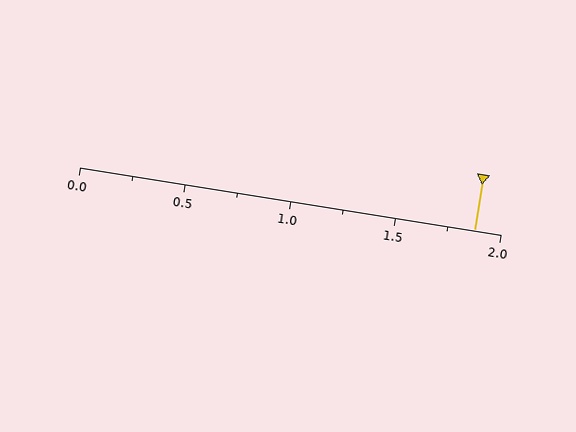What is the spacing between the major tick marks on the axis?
The major ticks are spaced 0.5 apart.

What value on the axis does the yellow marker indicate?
The marker indicates approximately 1.88.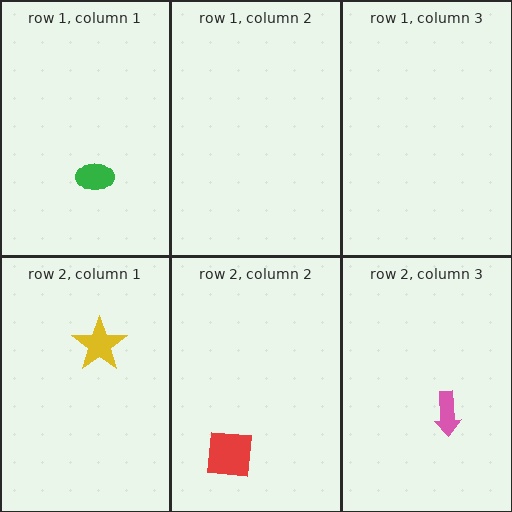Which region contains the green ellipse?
The row 1, column 1 region.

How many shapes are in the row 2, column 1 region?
1.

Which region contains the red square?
The row 2, column 2 region.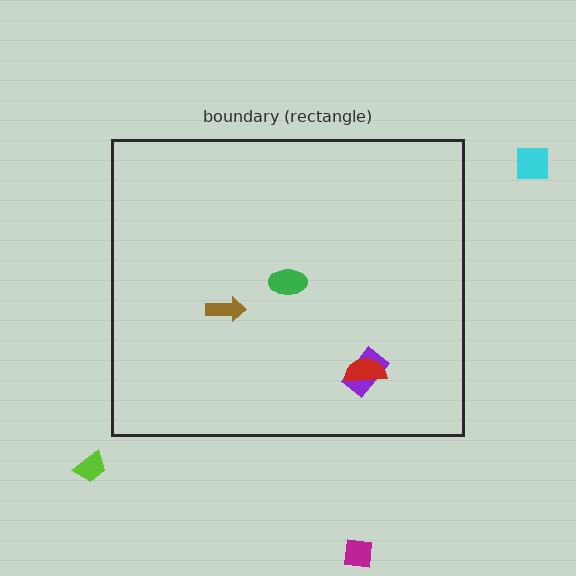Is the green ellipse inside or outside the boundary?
Inside.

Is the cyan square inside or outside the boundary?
Outside.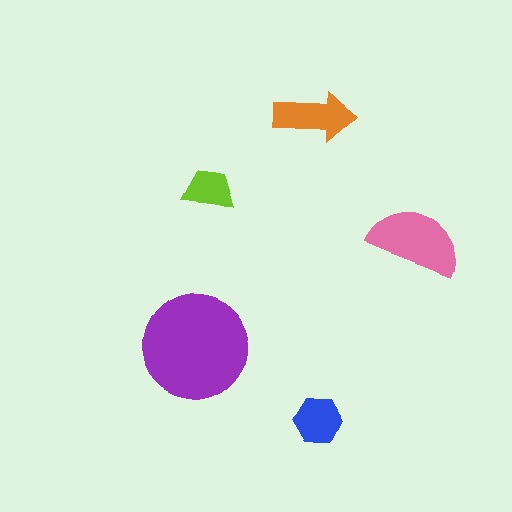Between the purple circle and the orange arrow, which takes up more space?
The purple circle.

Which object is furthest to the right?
The pink semicircle is rightmost.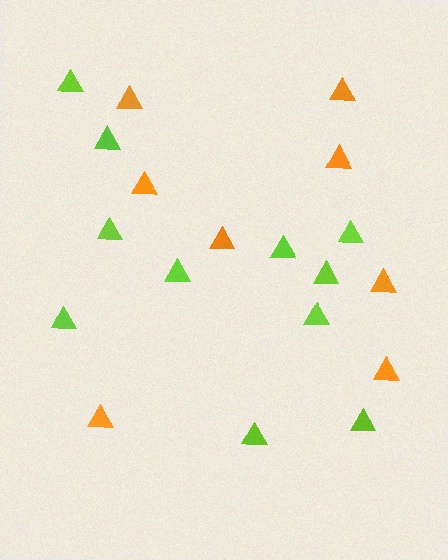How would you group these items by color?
There are 2 groups: one group of lime triangles (11) and one group of orange triangles (8).